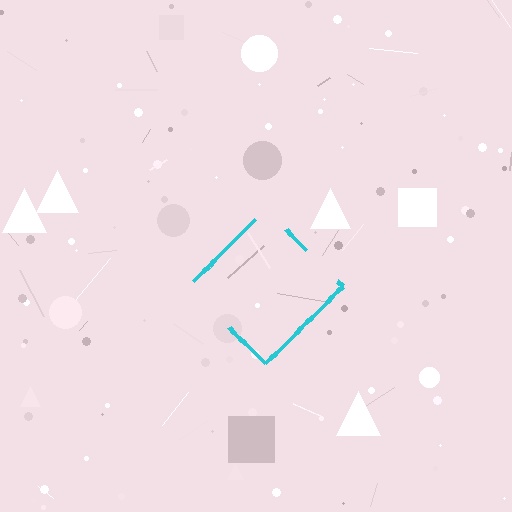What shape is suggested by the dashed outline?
The dashed outline suggests a diamond.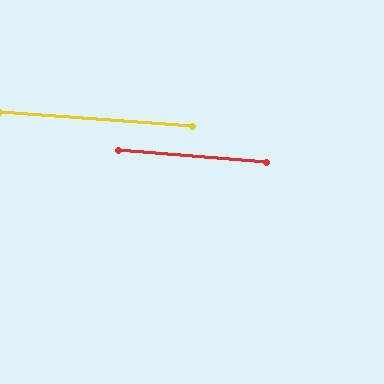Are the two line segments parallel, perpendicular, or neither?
Parallel — their directions differ by only 0.4°.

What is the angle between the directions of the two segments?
Approximately 0 degrees.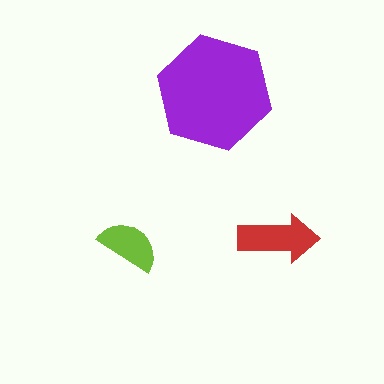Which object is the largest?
The purple hexagon.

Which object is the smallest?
The lime semicircle.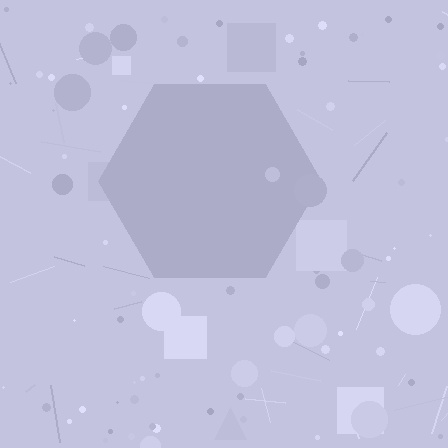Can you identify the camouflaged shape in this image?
The camouflaged shape is a hexagon.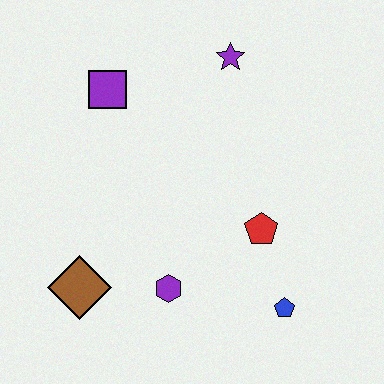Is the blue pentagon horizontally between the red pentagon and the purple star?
No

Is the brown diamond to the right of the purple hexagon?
No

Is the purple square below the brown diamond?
No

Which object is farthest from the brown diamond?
The purple star is farthest from the brown diamond.